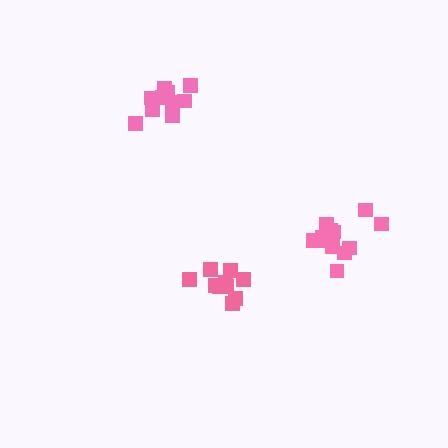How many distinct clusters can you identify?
There are 3 distinct clusters.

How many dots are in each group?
Group 1: 11 dots, Group 2: 10 dots, Group 3: 13 dots (34 total).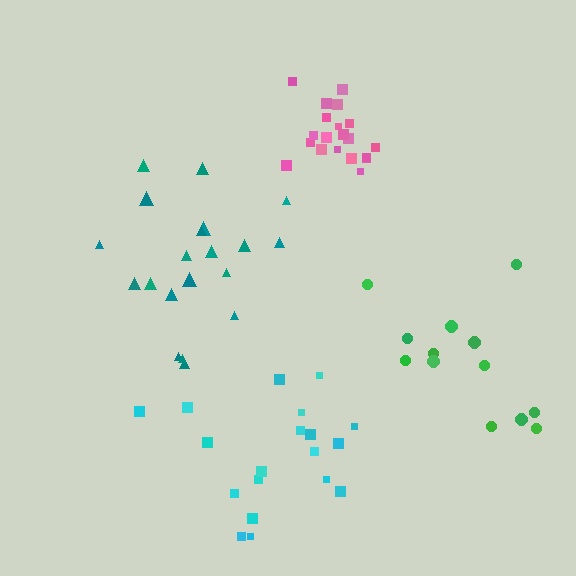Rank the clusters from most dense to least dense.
pink, cyan, teal, green.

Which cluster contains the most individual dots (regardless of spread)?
Pink (20).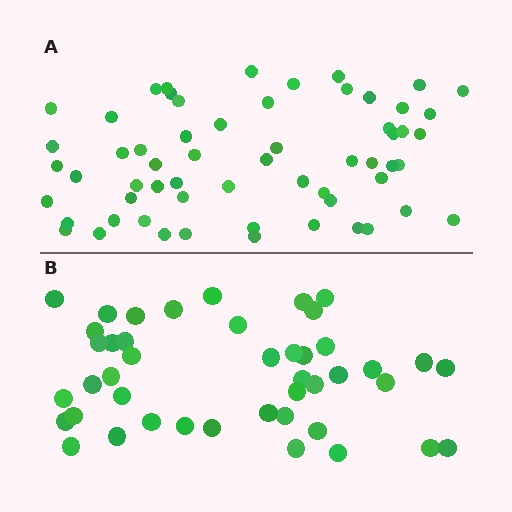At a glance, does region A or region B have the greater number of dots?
Region A (the top region) has more dots.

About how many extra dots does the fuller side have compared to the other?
Region A has approximately 15 more dots than region B.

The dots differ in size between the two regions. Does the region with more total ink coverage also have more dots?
No. Region B has more total ink coverage because its dots are larger, but region A actually contains more individual dots. Total area can be misleading — the number of items is what matters here.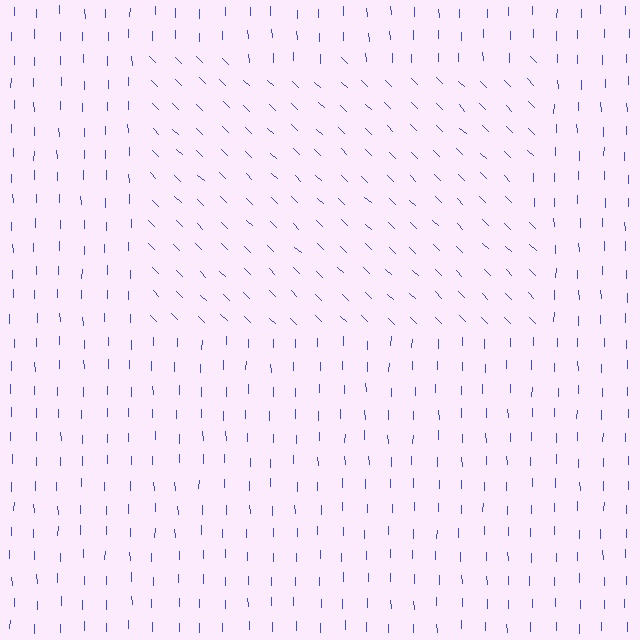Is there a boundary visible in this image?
Yes, there is a texture boundary formed by a change in line orientation.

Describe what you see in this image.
The image is filled with small blue line segments. A rectangle region in the image has lines oriented differently from the surrounding lines, creating a visible texture boundary.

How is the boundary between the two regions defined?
The boundary is defined purely by a change in line orientation (approximately 45 degrees difference). All lines are the same color and thickness.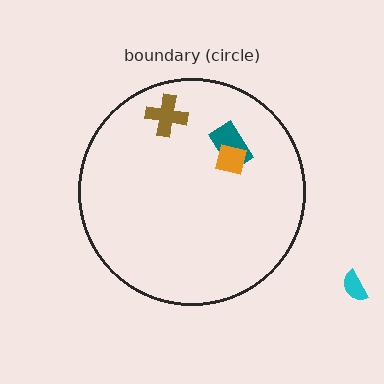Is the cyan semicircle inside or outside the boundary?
Outside.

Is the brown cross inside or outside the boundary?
Inside.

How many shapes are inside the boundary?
3 inside, 1 outside.